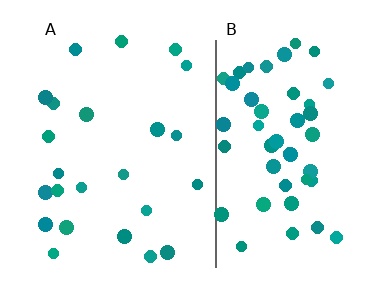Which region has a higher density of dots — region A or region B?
B (the right).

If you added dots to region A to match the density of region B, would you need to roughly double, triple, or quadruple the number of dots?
Approximately double.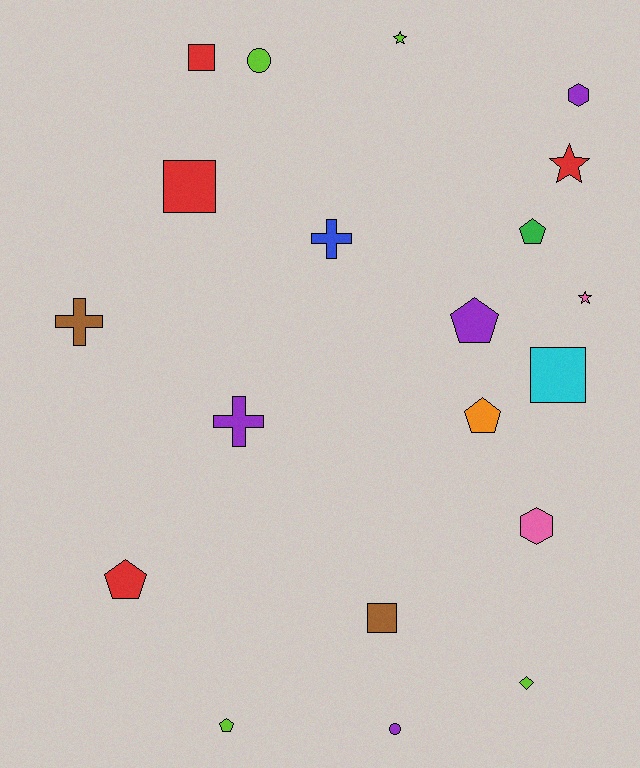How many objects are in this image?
There are 20 objects.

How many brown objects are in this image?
There are 2 brown objects.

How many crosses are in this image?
There are 3 crosses.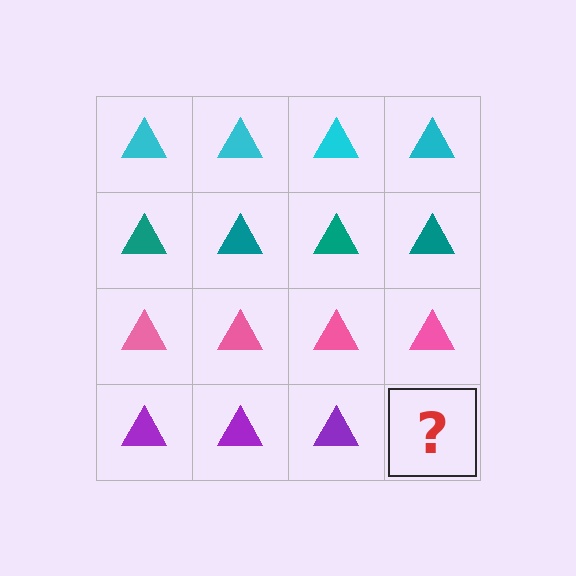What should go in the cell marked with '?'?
The missing cell should contain a purple triangle.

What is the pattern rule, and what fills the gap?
The rule is that each row has a consistent color. The gap should be filled with a purple triangle.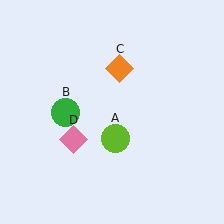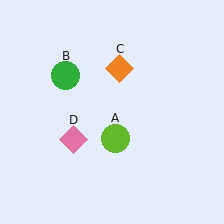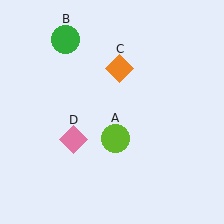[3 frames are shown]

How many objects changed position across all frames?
1 object changed position: green circle (object B).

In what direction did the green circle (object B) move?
The green circle (object B) moved up.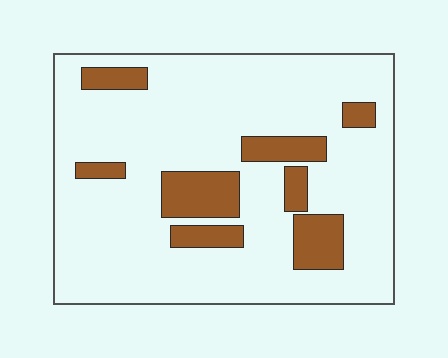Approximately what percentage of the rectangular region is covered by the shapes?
Approximately 15%.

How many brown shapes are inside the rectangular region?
8.